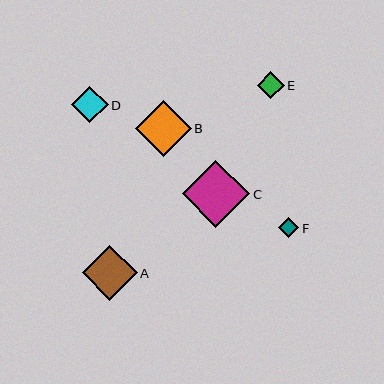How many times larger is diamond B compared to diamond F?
Diamond B is approximately 2.7 times the size of diamond F.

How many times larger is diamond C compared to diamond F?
Diamond C is approximately 3.3 times the size of diamond F.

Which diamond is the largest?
Diamond C is the largest with a size of approximately 67 pixels.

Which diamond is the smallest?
Diamond F is the smallest with a size of approximately 20 pixels.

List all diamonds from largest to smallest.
From largest to smallest: C, B, A, D, E, F.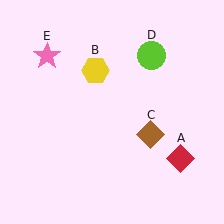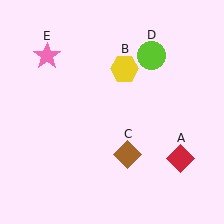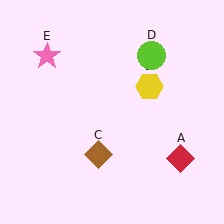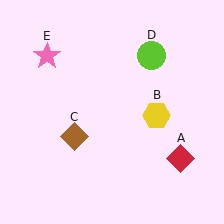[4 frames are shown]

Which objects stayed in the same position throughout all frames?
Red diamond (object A) and lime circle (object D) and pink star (object E) remained stationary.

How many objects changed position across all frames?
2 objects changed position: yellow hexagon (object B), brown diamond (object C).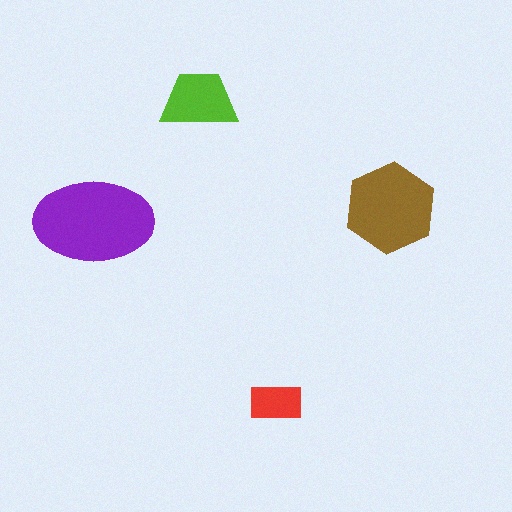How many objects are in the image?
There are 4 objects in the image.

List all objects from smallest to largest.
The red rectangle, the lime trapezoid, the brown hexagon, the purple ellipse.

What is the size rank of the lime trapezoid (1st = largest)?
3rd.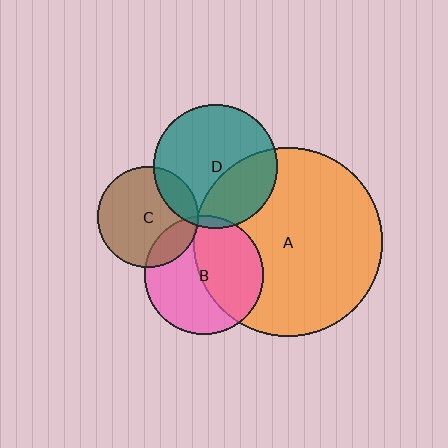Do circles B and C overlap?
Yes.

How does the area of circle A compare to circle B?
Approximately 2.5 times.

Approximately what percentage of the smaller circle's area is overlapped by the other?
Approximately 20%.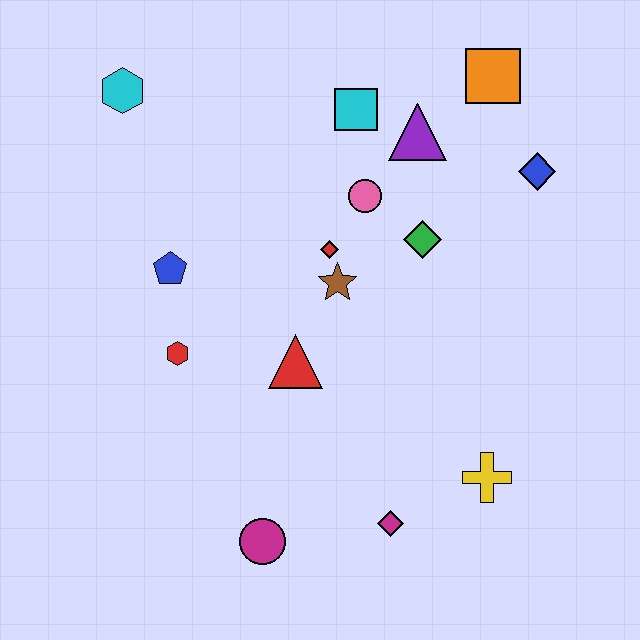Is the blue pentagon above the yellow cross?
Yes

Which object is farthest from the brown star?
The cyan hexagon is farthest from the brown star.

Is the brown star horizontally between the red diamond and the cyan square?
Yes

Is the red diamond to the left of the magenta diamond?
Yes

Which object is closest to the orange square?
The purple triangle is closest to the orange square.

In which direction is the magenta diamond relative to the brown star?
The magenta diamond is below the brown star.